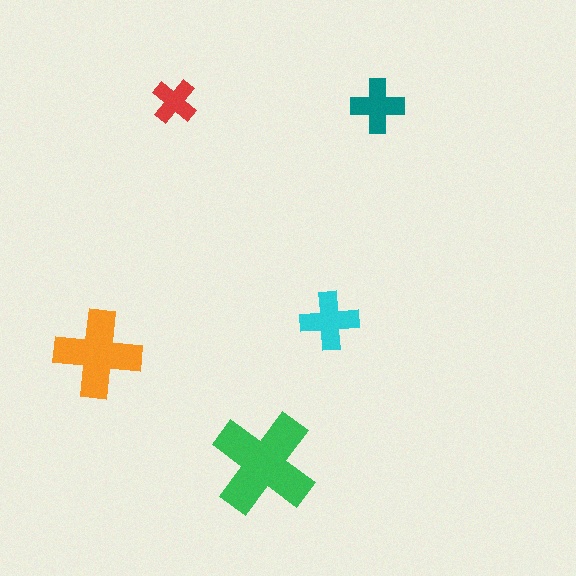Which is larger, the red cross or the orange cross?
The orange one.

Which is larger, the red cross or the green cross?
The green one.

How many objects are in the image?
There are 5 objects in the image.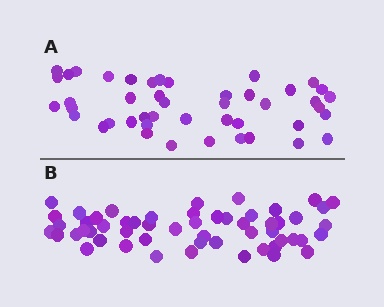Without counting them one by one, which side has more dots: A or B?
Region B (the bottom region) has more dots.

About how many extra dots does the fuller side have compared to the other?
Region B has roughly 10 or so more dots than region A.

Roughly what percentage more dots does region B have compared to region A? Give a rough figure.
About 20% more.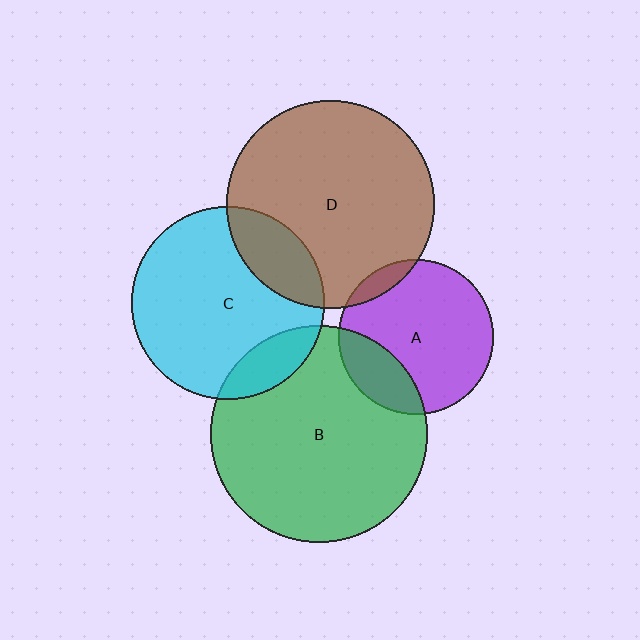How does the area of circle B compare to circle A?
Approximately 2.0 times.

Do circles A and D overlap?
Yes.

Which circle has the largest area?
Circle B (green).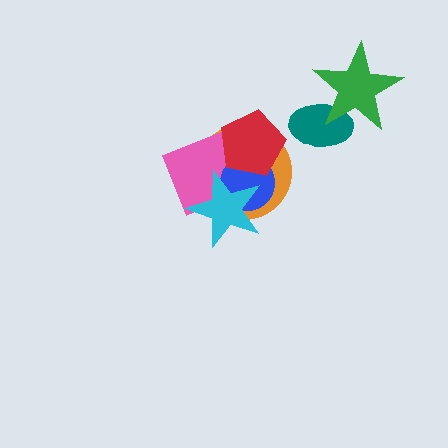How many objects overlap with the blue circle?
4 objects overlap with the blue circle.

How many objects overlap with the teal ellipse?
1 object overlaps with the teal ellipse.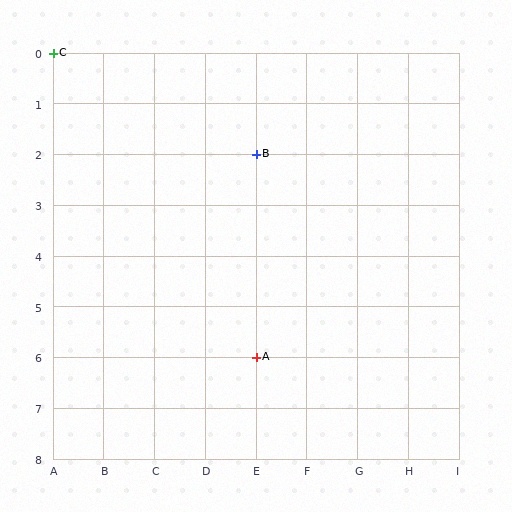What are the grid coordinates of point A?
Point A is at grid coordinates (E, 6).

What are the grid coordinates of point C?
Point C is at grid coordinates (A, 0).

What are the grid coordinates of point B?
Point B is at grid coordinates (E, 2).